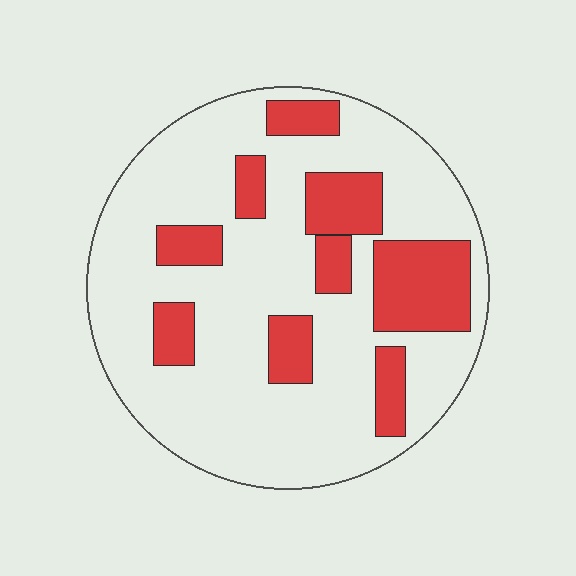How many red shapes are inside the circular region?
9.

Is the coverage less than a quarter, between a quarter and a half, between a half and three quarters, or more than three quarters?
Between a quarter and a half.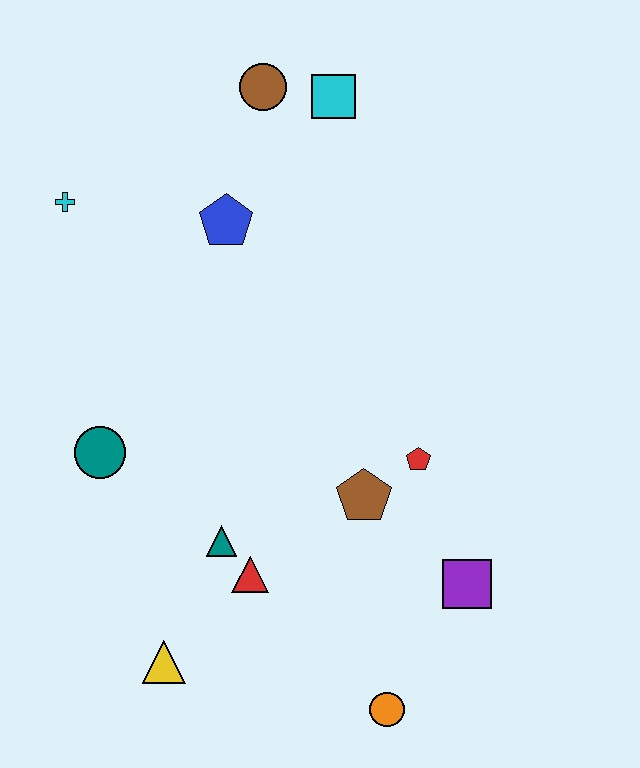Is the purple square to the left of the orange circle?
No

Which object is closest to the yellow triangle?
The red triangle is closest to the yellow triangle.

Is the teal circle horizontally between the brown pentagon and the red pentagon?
No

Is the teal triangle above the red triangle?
Yes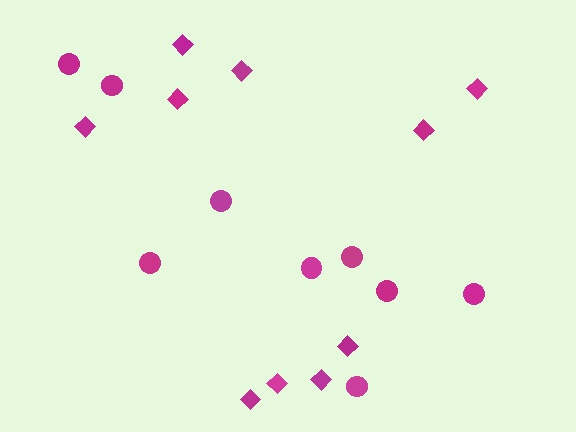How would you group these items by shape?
There are 2 groups: one group of circles (9) and one group of diamonds (10).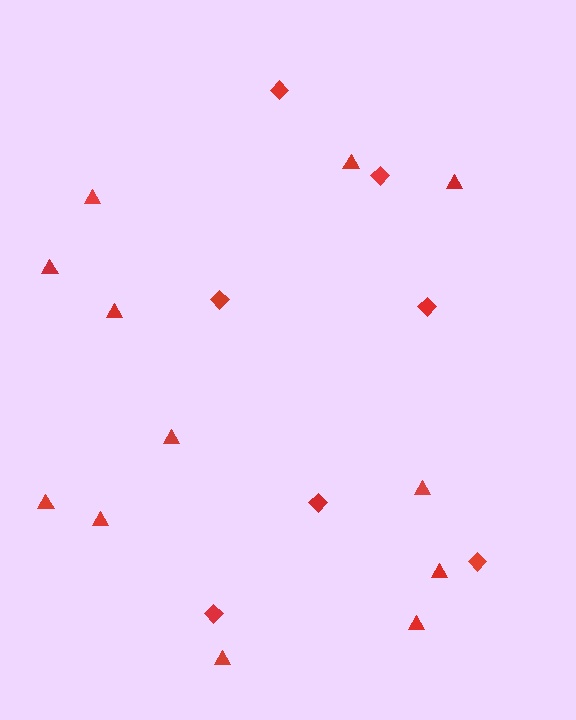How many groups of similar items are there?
There are 2 groups: one group of diamonds (7) and one group of triangles (12).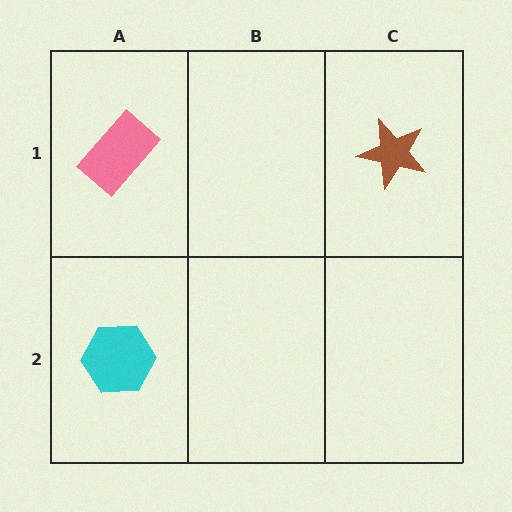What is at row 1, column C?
A brown star.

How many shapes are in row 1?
2 shapes.